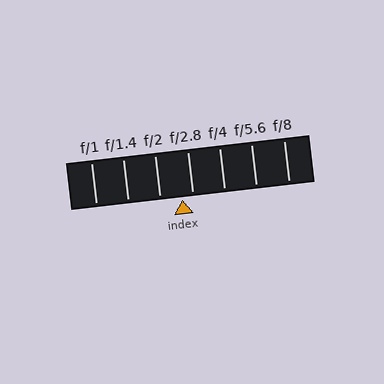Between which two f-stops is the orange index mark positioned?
The index mark is between f/2 and f/2.8.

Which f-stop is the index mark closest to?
The index mark is closest to f/2.8.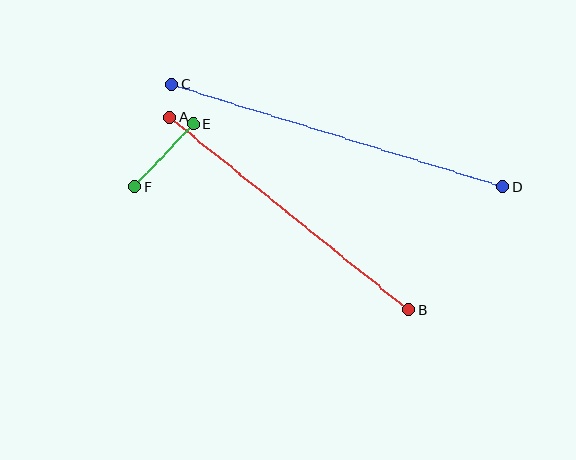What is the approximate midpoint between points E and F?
The midpoint is at approximately (164, 155) pixels.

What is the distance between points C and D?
The distance is approximately 347 pixels.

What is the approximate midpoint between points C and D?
The midpoint is at approximately (337, 135) pixels.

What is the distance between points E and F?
The distance is approximately 86 pixels.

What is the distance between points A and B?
The distance is approximately 307 pixels.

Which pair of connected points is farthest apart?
Points C and D are farthest apart.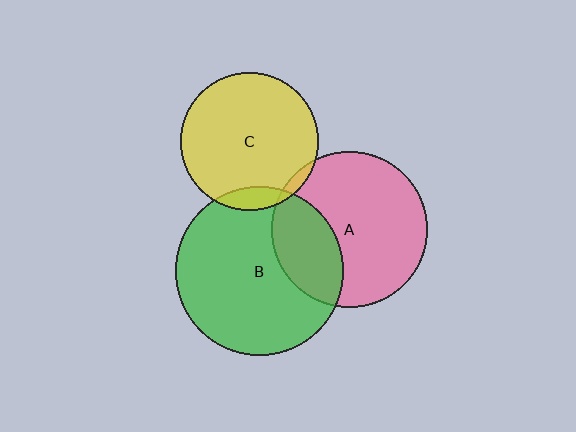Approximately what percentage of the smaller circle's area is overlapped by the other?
Approximately 10%.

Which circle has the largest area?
Circle B (green).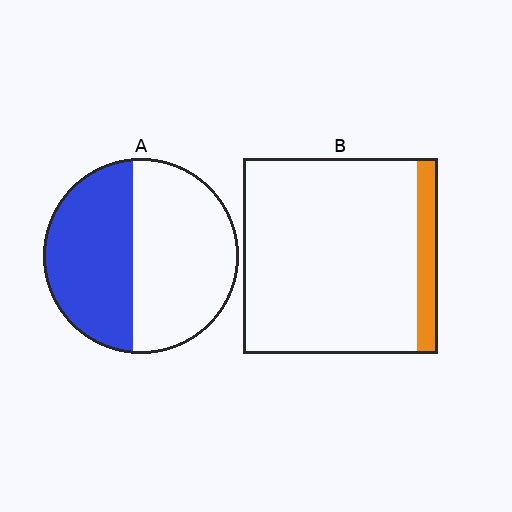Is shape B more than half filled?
No.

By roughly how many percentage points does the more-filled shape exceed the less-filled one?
By roughly 35 percentage points (A over B).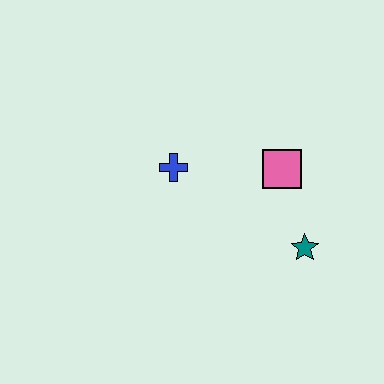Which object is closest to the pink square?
The teal star is closest to the pink square.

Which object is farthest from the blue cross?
The teal star is farthest from the blue cross.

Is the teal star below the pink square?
Yes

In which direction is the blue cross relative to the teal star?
The blue cross is to the left of the teal star.